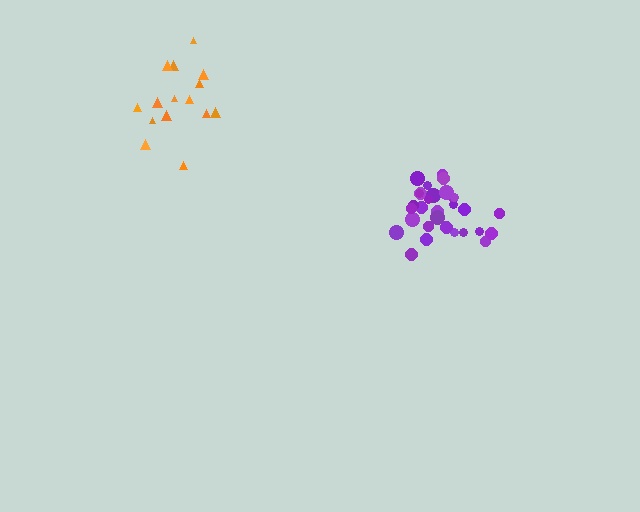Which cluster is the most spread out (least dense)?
Orange.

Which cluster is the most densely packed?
Purple.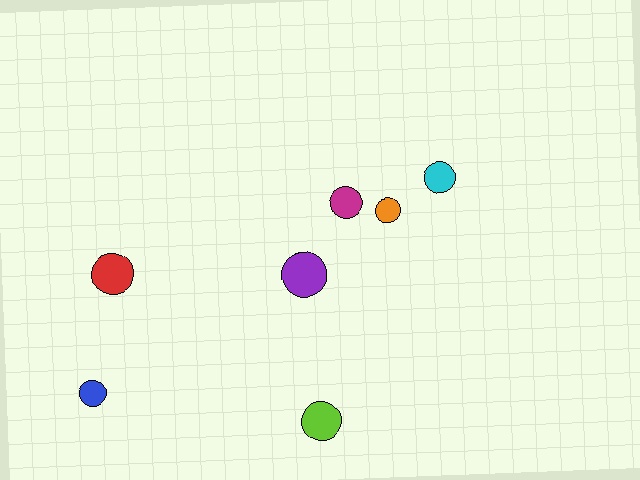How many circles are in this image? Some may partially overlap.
There are 7 circles.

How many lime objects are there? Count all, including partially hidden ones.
There is 1 lime object.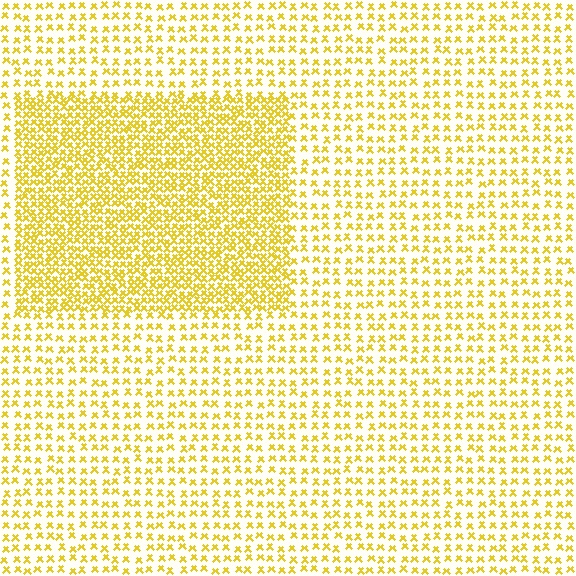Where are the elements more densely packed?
The elements are more densely packed inside the rectangle boundary.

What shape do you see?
I see a rectangle.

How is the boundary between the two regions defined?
The boundary is defined by a change in element density (approximately 2.2x ratio). All elements are the same color, size, and shape.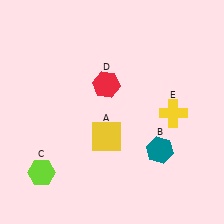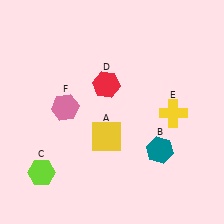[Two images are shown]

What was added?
A pink hexagon (F) was added in Image 2.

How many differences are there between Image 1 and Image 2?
There is 1 difference between the two images.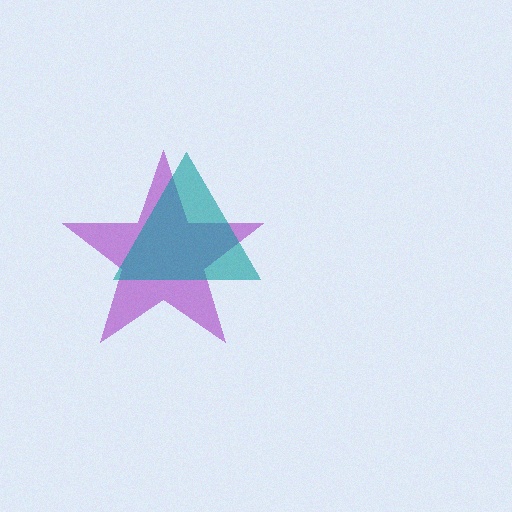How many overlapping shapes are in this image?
There are 2 overlapping shapes in the image.